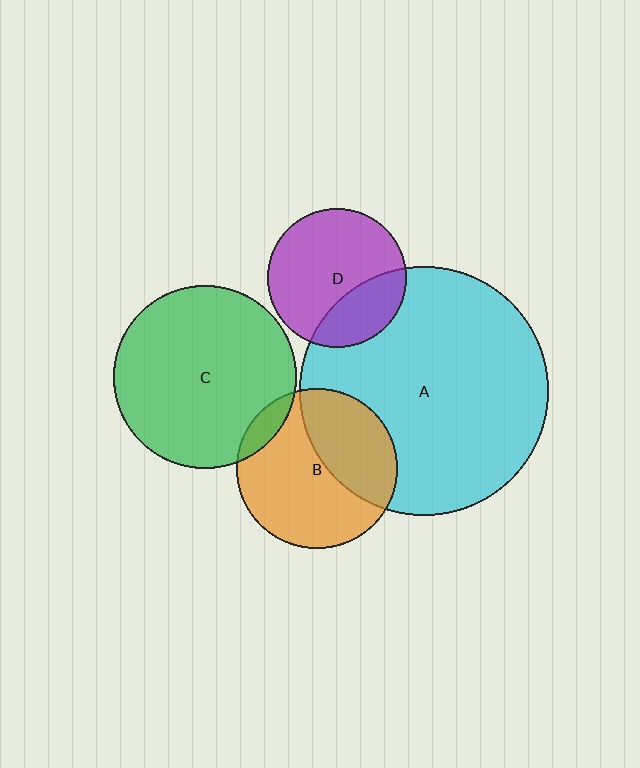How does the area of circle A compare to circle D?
Approximately 3.2 times.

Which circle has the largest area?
Circle A (cyan).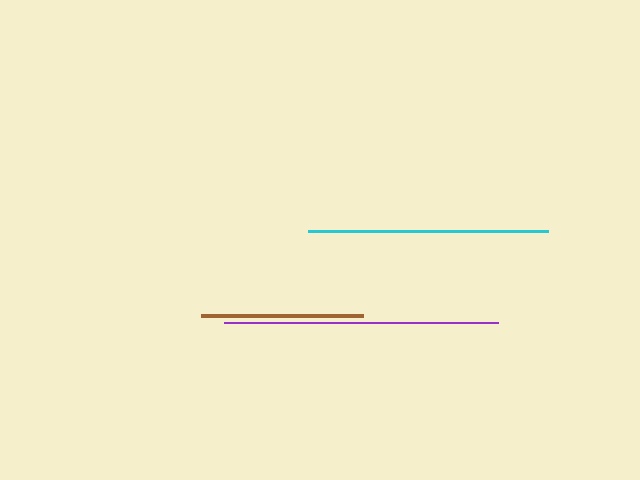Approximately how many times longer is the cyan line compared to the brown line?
The cyan line is approximately 1.5 times the length of the brown line.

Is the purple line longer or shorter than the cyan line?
The purple line is longer than the cyan line.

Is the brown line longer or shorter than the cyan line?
The cyan line is longer than the brown line.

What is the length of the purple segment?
The purple segment is approximately 274 pixels long.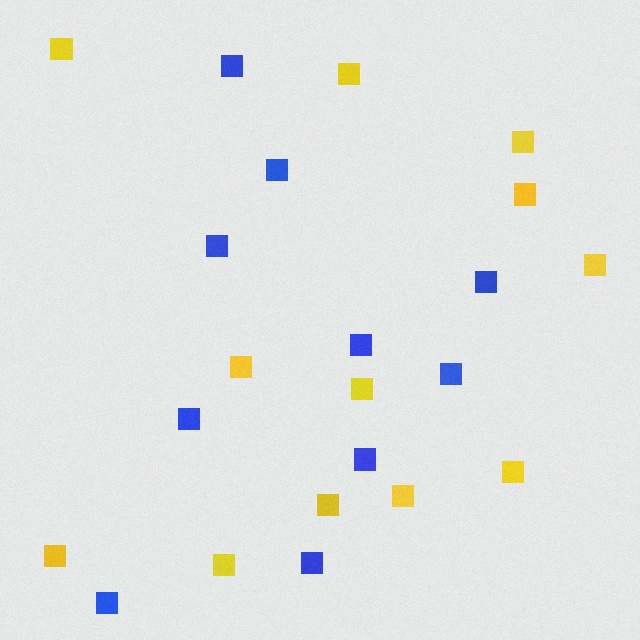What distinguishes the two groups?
There are 2 groups: one group of blue squares (10) and one group of yellow squares (12).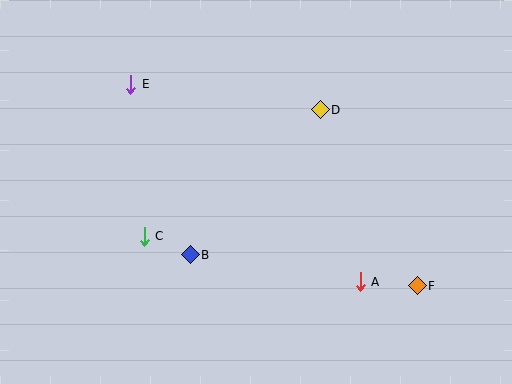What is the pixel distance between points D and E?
The distance between D and E is 191 pixels.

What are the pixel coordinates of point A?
Point A is at (360, 282).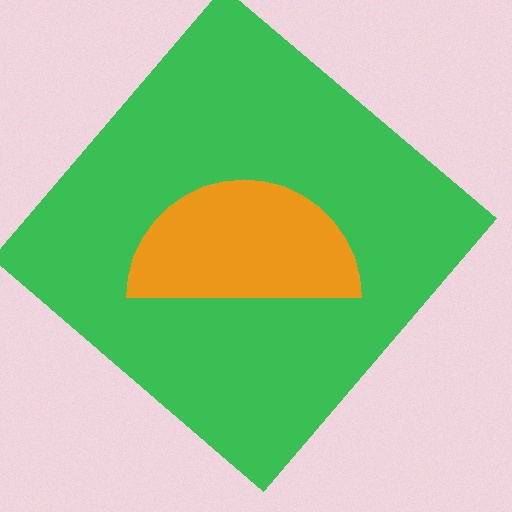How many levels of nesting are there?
2.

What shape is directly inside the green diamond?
The orange semicircle.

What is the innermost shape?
The orange semicircle.